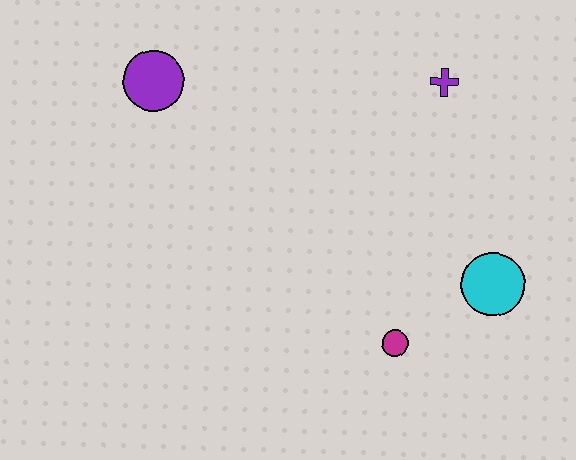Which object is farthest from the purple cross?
The purple circle is farthest from the purple cross.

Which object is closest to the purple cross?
The cyan circle is closest to the purple cross.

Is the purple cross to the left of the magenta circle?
No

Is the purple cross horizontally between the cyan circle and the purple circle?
Yes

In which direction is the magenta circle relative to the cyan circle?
The magenta circle is to the left of the cyan circle.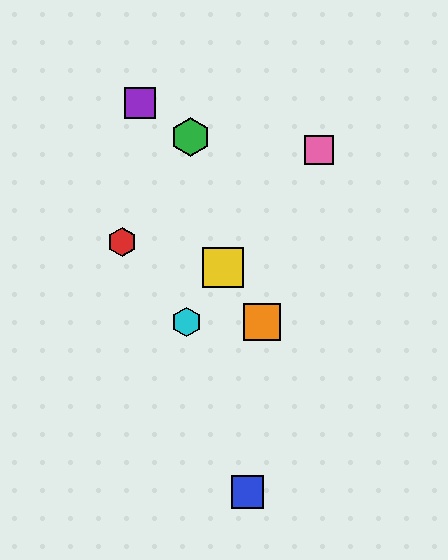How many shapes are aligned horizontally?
2 shapes (the orange square, the cyan hexagon) are aligned horizontally.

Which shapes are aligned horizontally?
The orange square, the cyan hexagon are aligned horizontally.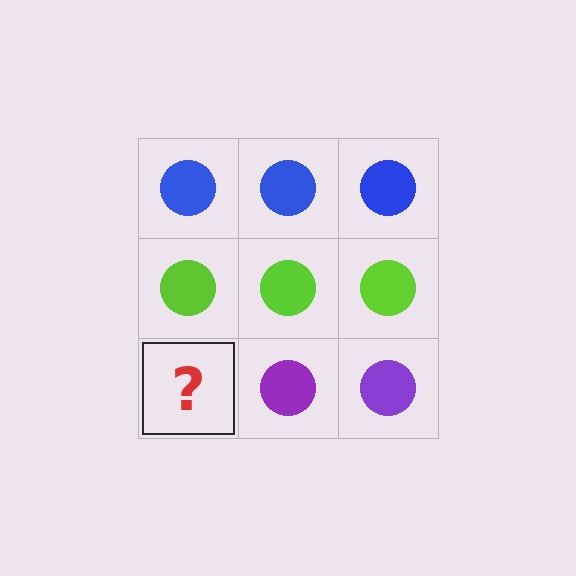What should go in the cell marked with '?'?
The missing cell should contain a purple circle.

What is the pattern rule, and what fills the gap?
The rule is that each row has a consistent color. The gap should be filled with a purple circle.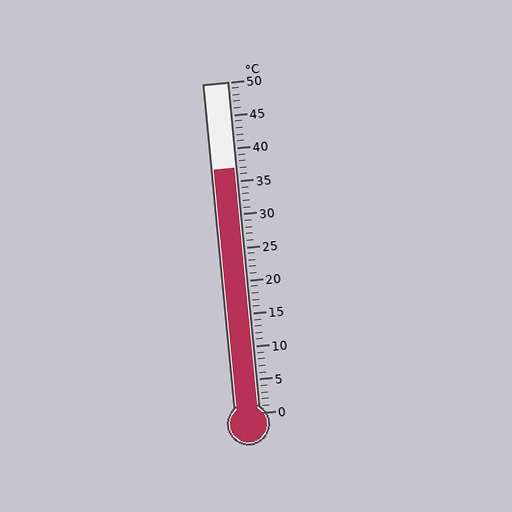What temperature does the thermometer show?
The thermometer shows approximately 37°C.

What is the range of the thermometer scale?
The thermometer scale ranges from 0°C to 50°C.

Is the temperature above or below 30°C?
The temperature is above 30°C.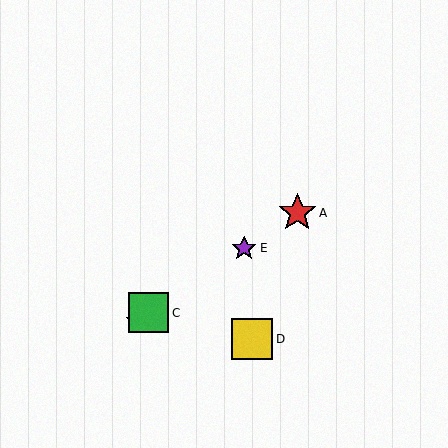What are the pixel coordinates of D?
Object D is at (252, 339).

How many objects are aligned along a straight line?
4 objects (A, B, C, E) are aligned along a straight line.